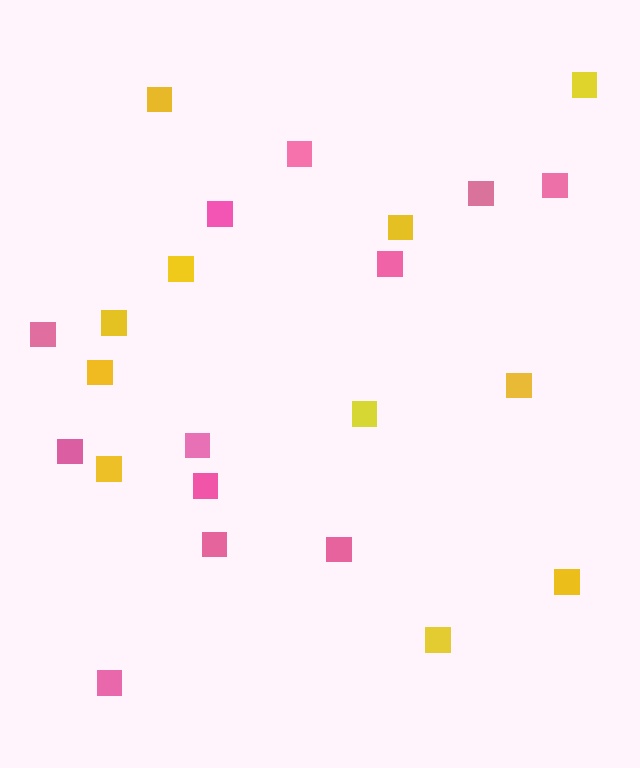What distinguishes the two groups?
There are 2 groups: one group of yellow squares (11) and one group of pink squares (12).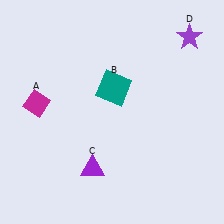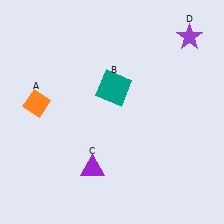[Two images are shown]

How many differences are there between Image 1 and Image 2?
There is 1 difference between the two images.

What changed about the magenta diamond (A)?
In Image 1, A is magenta. In Image 2, it changed to orange.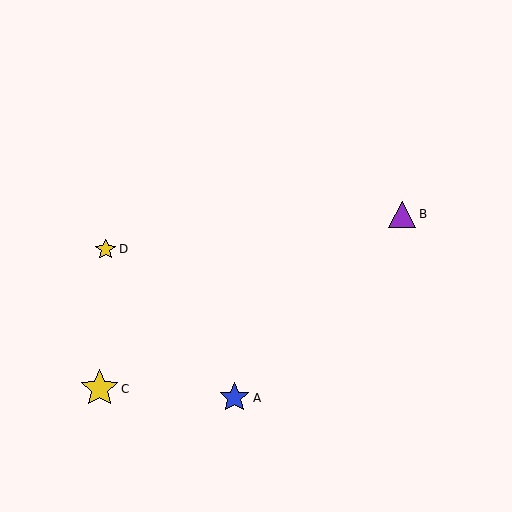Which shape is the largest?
The yellow star (labeled C) is the largest.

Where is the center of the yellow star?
The center of the yellow star is at (105, 249).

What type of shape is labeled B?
Shape B is a purple triangle.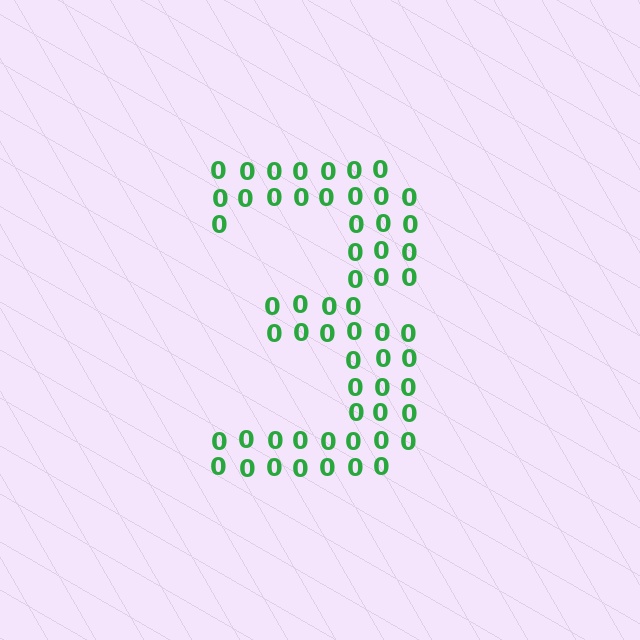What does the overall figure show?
The overall figure shows the digit 3.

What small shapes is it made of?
It is made of small digit 0's.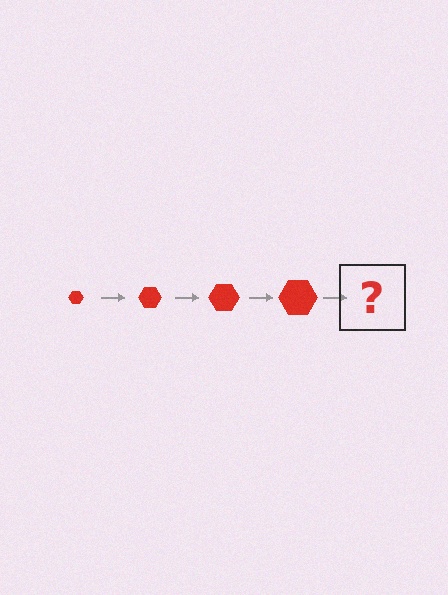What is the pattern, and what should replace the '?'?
The pattern is that the hexagon gets progressively larger each step. The '?' should be a red hexagon, larger than the previous one.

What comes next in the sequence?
The next element should be a red hexagon, larger than the previous one.